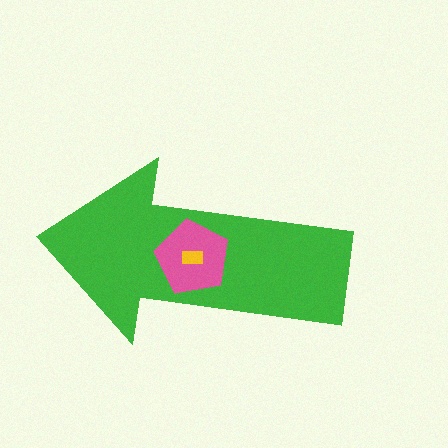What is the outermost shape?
The green arrow.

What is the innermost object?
The yellow rectangle.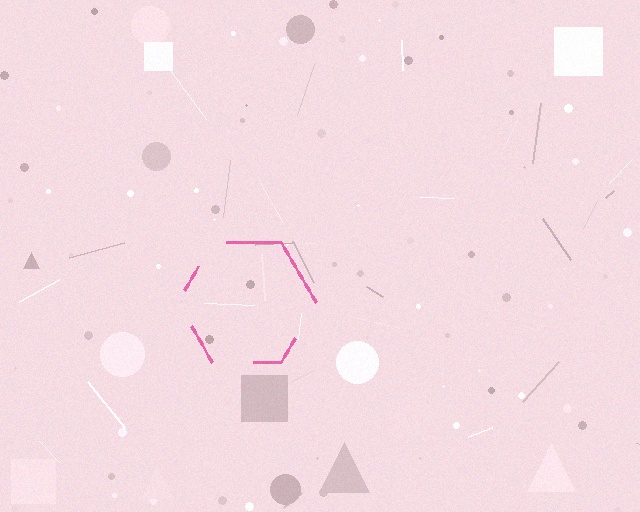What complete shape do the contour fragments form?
The contour fragments form a hexagon.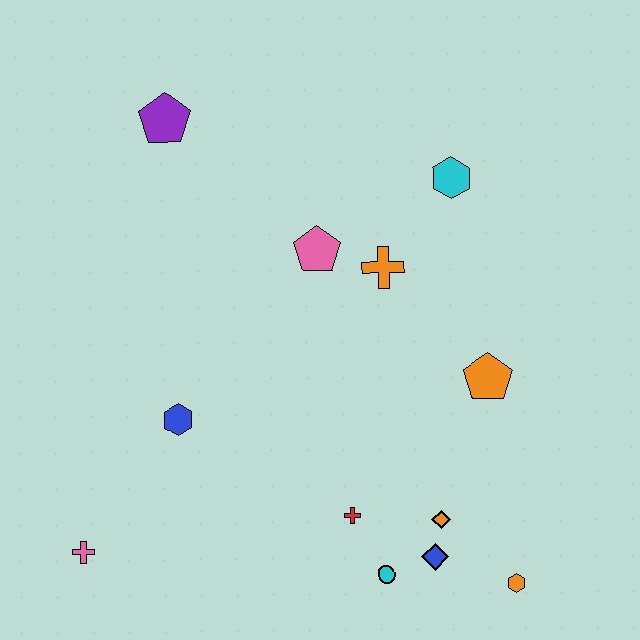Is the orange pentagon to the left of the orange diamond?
No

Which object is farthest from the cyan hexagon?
The pink cross is farthest from the cyan hexagon.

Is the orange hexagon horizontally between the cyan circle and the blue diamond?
No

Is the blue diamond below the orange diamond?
Yes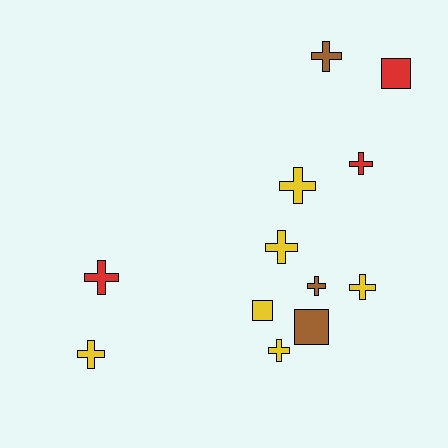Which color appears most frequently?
Yellow, with 6 objects.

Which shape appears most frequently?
Cross, with 9 objects.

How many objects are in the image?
There are 12 objects.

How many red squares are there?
There is 1 red square.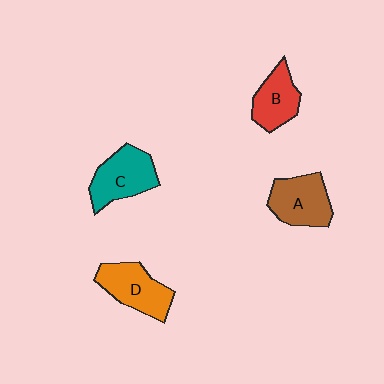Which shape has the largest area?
Shape C (teal).